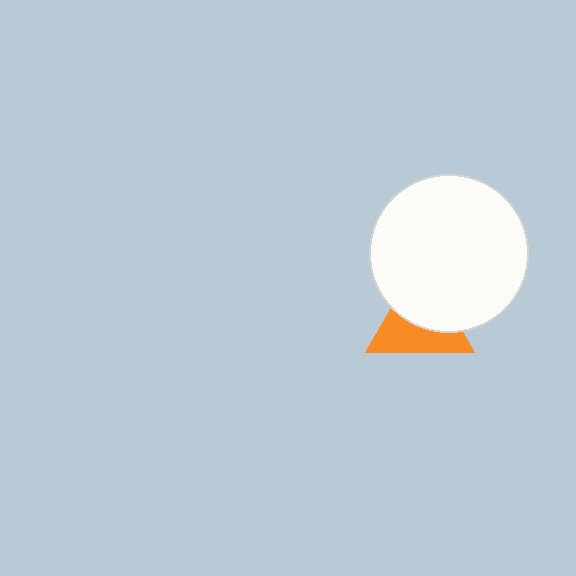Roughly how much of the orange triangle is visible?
About half of it is visible (roughly 50%).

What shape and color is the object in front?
The object in front is a white circle.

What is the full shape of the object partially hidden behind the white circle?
The partially hidden object is an orange triangle.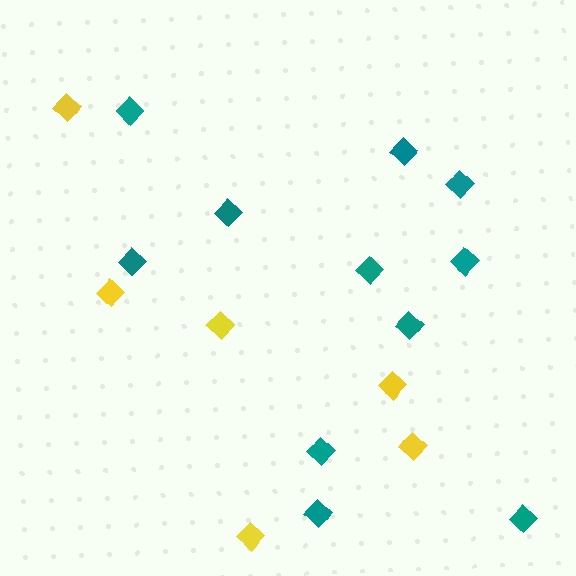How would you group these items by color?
There are 2 groups: one group of teal diamonds (11) and one group of yellow diamonds (6).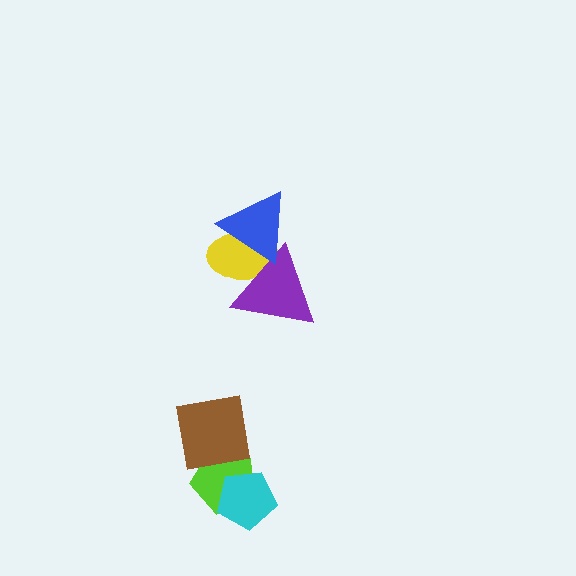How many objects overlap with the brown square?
1 object overlaps with the brown square.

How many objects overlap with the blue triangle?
2 objects overlap with the blue triangle.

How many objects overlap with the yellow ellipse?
2 objects overlap with the yellow ellipse.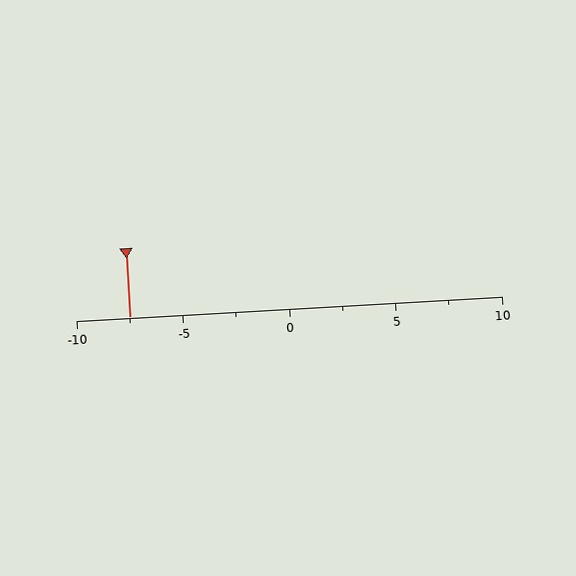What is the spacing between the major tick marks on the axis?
The major ticks are spaced 5 apart.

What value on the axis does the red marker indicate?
The marker indicates approximately -7.5.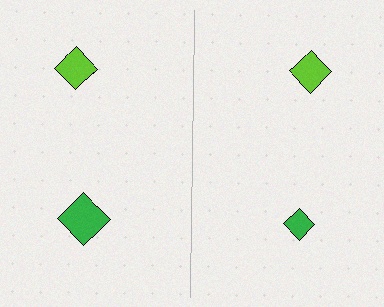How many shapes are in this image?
There are 4 shapes in this image.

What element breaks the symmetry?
The green diamond on the right side has a different size than its mirror counterpart.